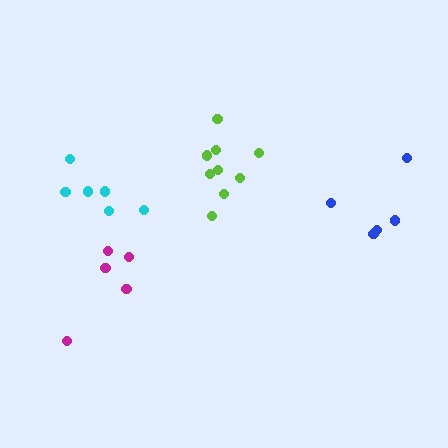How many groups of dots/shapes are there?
There are 4 groups.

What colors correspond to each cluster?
The clusters are colored: lime, blue, cyan, magenta.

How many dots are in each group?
Group 1: 9 dots, Group 2: 5 dots, Group 3: 6 dots, Group 4: 5 dots (25 total).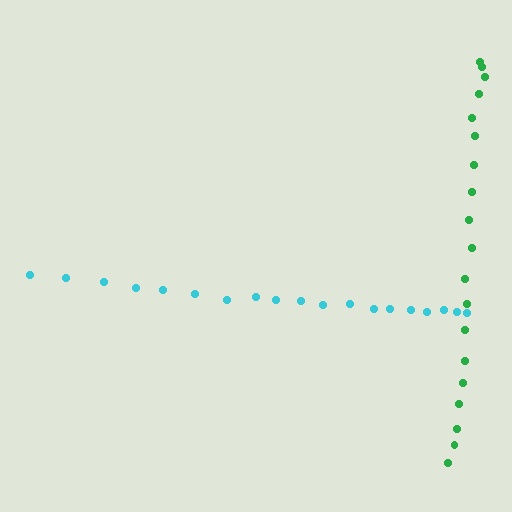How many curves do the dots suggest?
There are 2 distinct paths.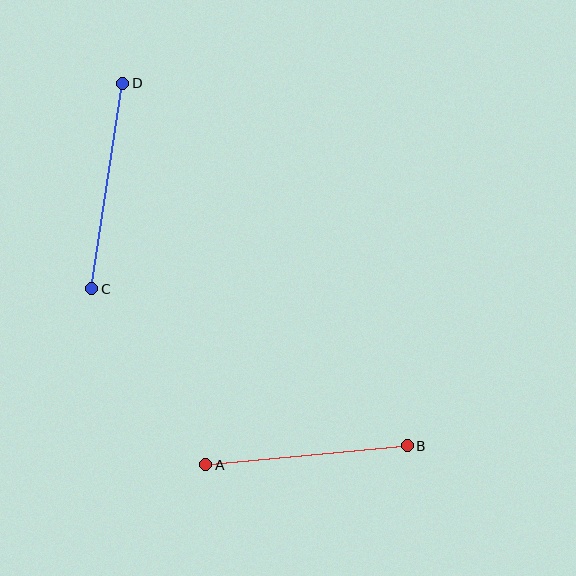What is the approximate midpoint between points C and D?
The midpoint is at approximately (107, 186) pixels.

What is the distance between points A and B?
The distance is approximately 202 pixels.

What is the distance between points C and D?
The distance is approximately 208 pixels.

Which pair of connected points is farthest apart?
Points C and D are farthest apart.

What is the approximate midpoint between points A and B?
The midpoint is at approximately (307, 455) pixels.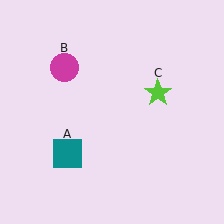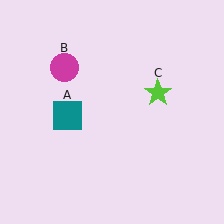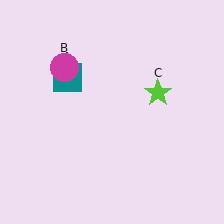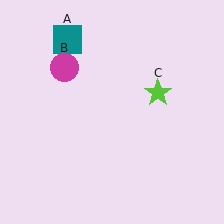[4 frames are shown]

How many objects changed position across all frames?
1 object changed position: teal square (object A).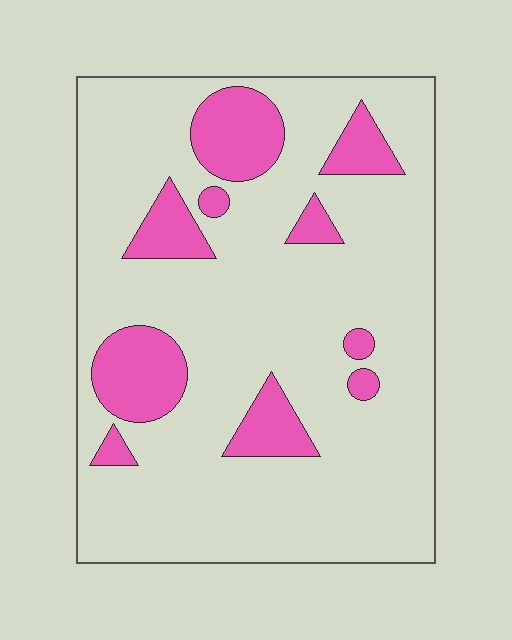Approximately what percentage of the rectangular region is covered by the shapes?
Approximately 20%.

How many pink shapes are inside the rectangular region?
10.